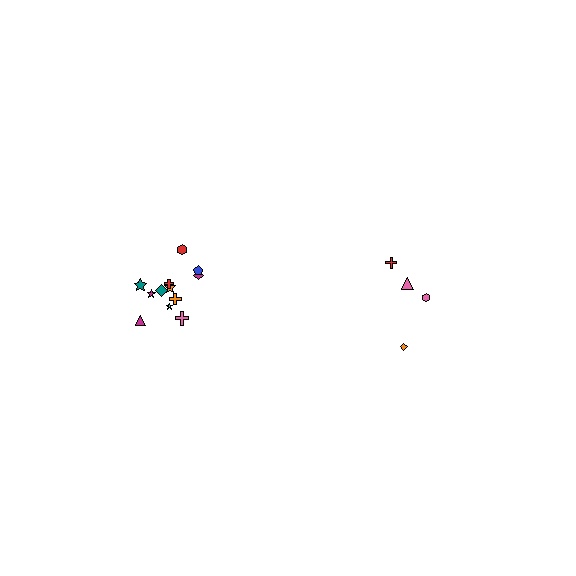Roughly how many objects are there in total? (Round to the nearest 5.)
Roughly 15 objects in total.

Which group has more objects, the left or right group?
The left group.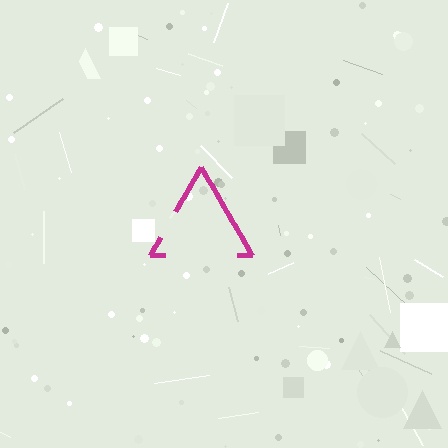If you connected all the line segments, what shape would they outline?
They would outline a triangle.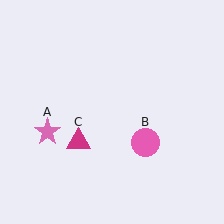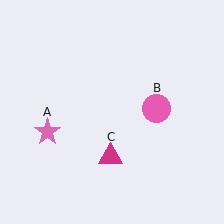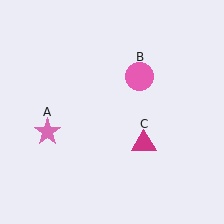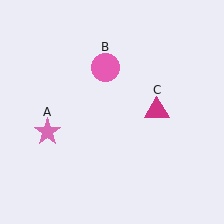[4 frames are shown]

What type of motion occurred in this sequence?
The pink circle (object B), magenta triangle (object C) rotated counterclockwise around the center of the scene.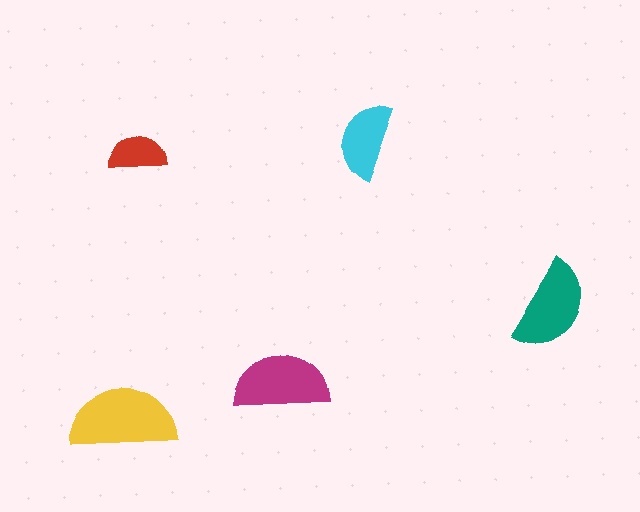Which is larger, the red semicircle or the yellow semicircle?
The yellow one.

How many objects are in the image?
There are 5 objects in the image.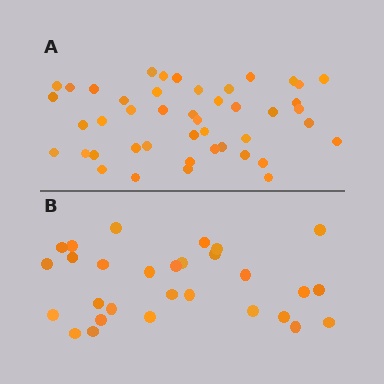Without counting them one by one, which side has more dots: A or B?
Region A (the top region) has more dots.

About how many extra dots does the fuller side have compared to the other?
Region A has approximately 15 more dots than region B.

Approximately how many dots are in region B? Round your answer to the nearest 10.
About 30 dots. (The exact count is 29, which rounds to 30.)